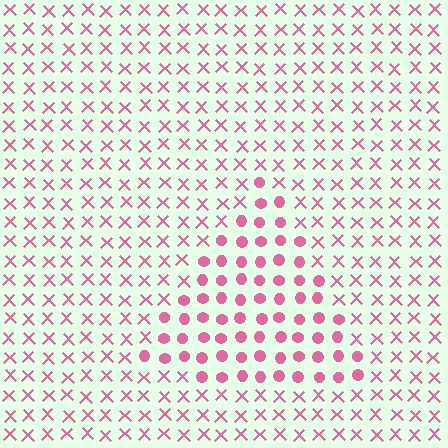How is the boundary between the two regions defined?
The boundary is defined by a change in element shape: circles inside vs. X marks outside. All elements share the same color and spacing.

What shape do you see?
I see a triangle.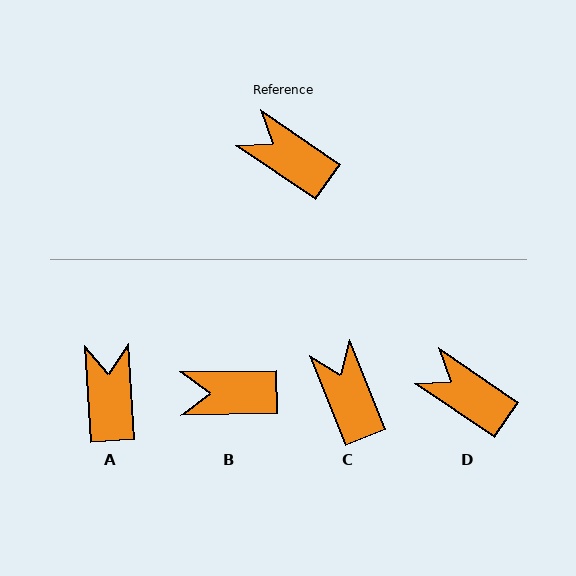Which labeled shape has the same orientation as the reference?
D.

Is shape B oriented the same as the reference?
No, it is off by about 36 degrees.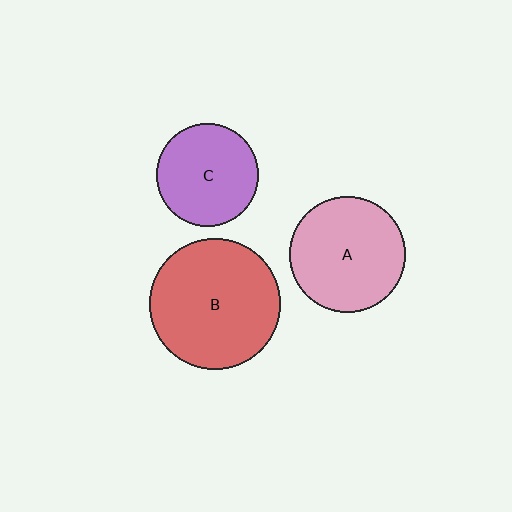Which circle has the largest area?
Circle B (red).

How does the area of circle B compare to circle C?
Approximately 1.6 times.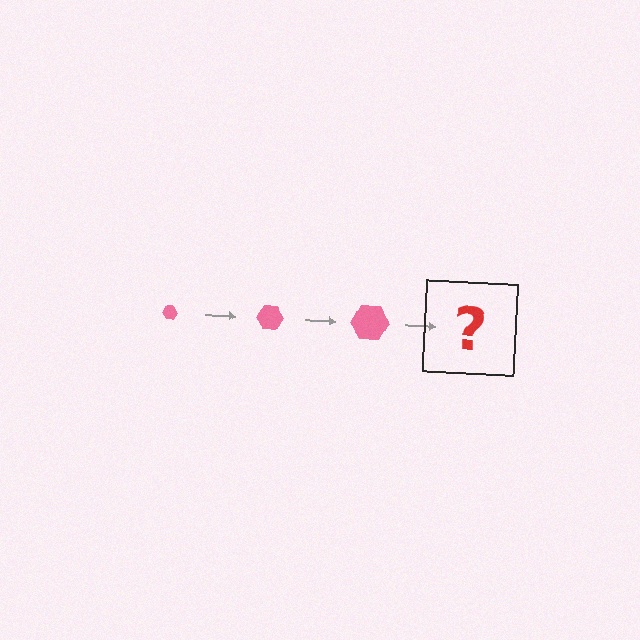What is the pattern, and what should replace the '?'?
The pattern is that the hexagon gets progressively larger each step. The '?' should be a pink hexagon, larger than the previous one.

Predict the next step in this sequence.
The next step is a pink hexagon, larger than the previous one.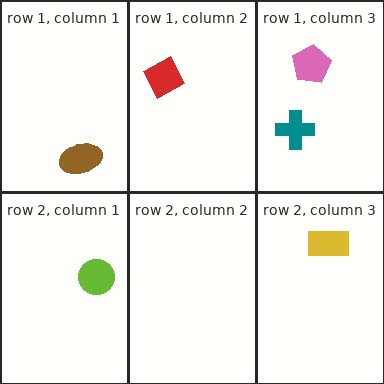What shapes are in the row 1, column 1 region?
The brown ellipse.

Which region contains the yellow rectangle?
The row 2, column 3 region.